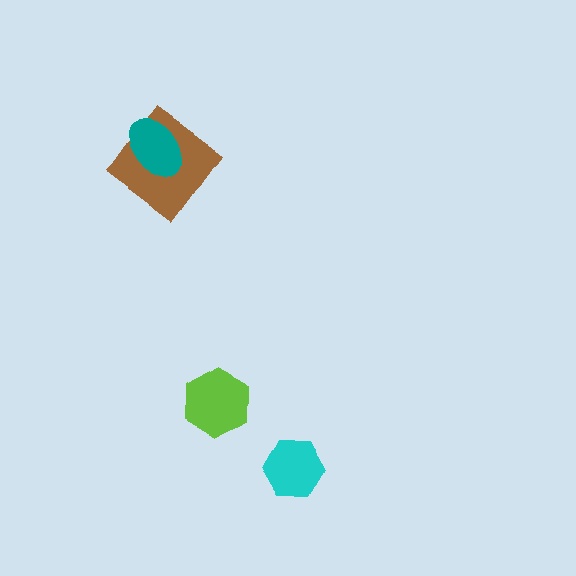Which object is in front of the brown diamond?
The teal ellipse is in front of the brown diamond.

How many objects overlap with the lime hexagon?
0 objects overlap with the lime hexagon.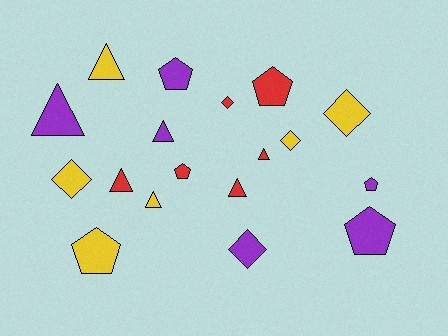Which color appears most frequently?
Yellow, with 6 objects.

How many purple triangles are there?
There are 2 purple triangles.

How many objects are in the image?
There are 18 objects.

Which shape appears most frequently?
Triangle, with 7 objects.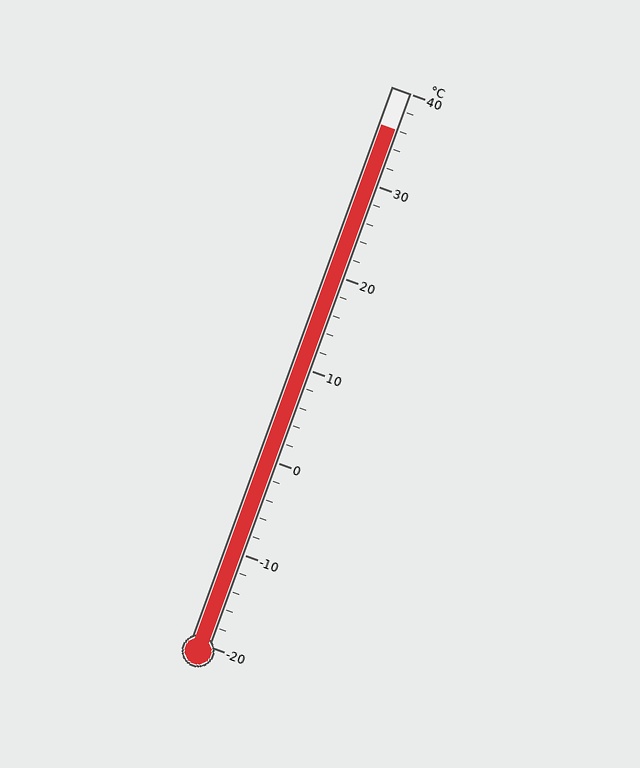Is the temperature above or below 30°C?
The temperature is above 30°C.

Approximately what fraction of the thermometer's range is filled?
The thermometer is filled to approximately 95% of its range.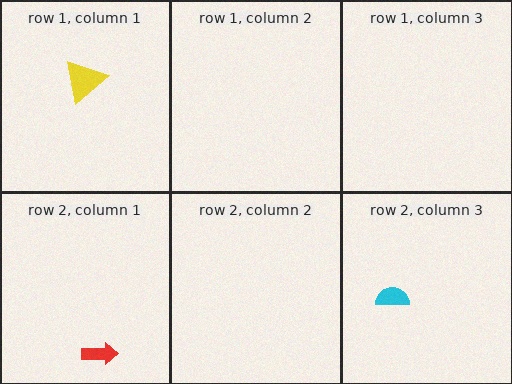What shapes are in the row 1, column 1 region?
The yellow triangle.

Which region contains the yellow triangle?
The row 1, column 1 region.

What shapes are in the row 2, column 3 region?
The cyan semicircle.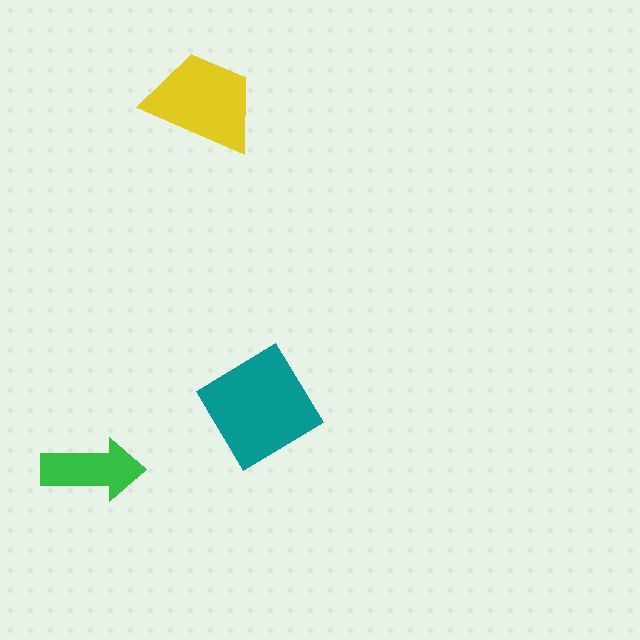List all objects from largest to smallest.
The teal diamond, the yellow trapezoid, the green arrow.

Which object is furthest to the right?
The teal diamond is rightmost.